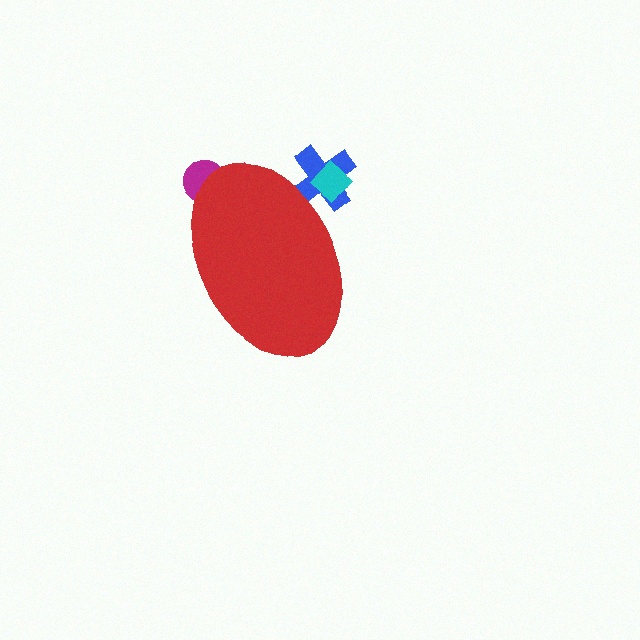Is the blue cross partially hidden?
Yes, the blue cross is partially hidden behind the red ellipse.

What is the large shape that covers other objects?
A red ellipse.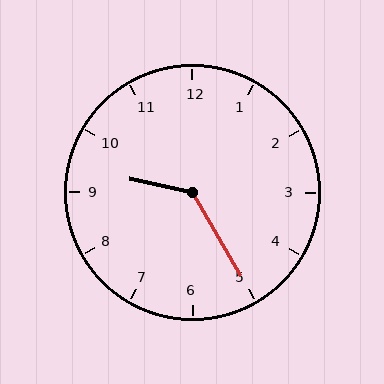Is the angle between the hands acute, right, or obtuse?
It is obtuse.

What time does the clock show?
9:25.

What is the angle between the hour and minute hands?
Approximately 132 degrees.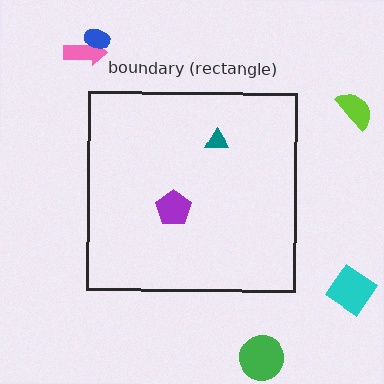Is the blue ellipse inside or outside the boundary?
Outside.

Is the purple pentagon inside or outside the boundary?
Inside.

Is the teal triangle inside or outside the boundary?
Inside.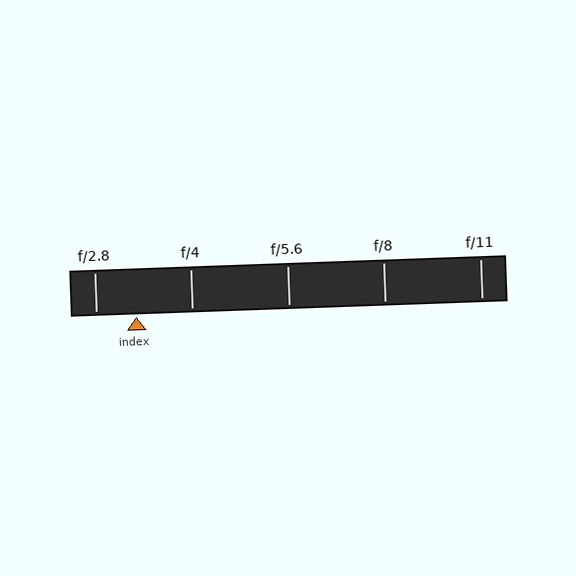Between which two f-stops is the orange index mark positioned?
The index mark is between f/2.8 and f/4.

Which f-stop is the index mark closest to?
The index mark is closest to f/2.8.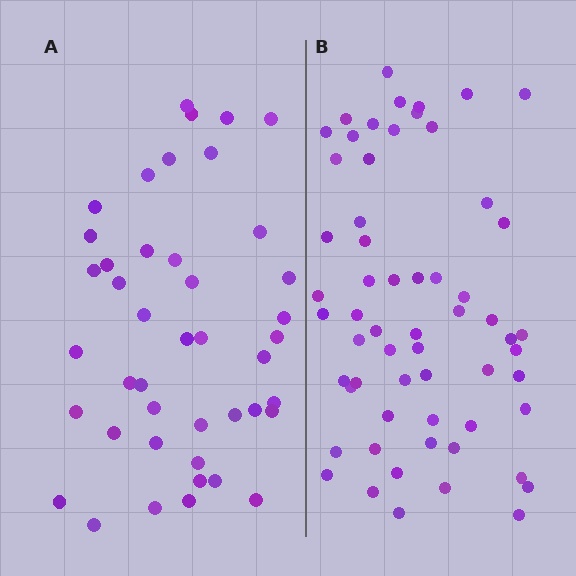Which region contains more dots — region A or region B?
Region B (the right region) has more dots.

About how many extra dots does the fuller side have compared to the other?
Region B has approximately 15 more dots than region A.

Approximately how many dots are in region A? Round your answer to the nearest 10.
About 40 dots. (The exact count is 43, which rounds to 40.)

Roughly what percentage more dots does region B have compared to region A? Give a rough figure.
About 40% more.